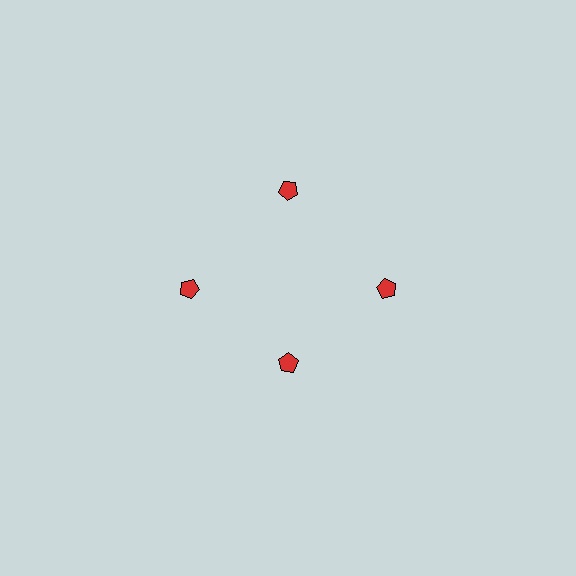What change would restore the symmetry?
The symmetry would be restored by moving it outward, back onto the ring so that all 4 pentagons sit at equal angles and equal distance from the center.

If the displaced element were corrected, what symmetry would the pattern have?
It would have 4-fold rotational symmetry — the pattern would map onto itself every 90 degrees.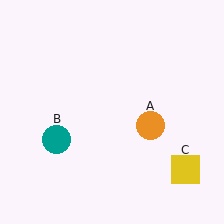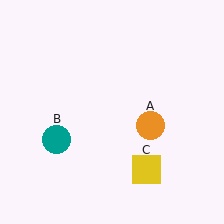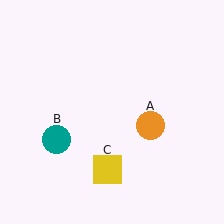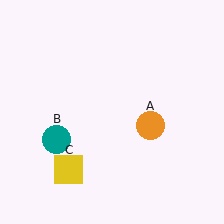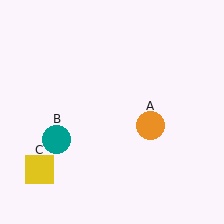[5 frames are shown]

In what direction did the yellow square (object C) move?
The yellow square (object C) moved left.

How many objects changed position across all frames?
1 object changed position: yellow square (object C).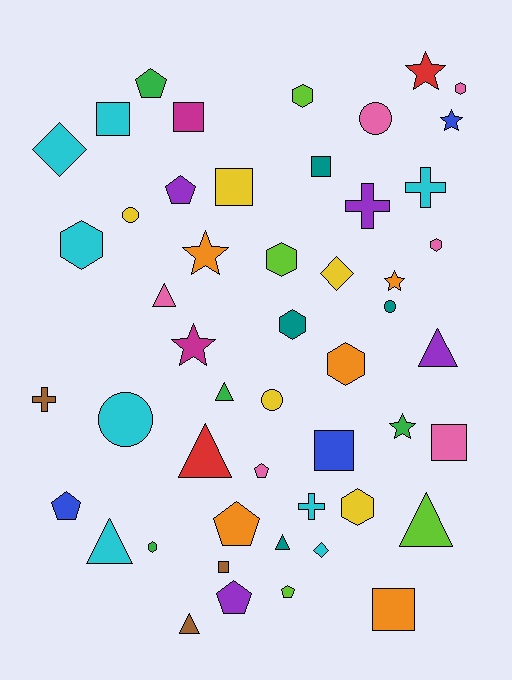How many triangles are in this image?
There are 8 triangles.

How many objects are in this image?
There are 50 objects.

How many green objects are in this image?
There are 4 green objects.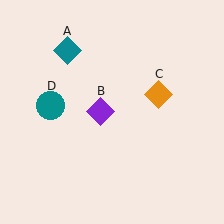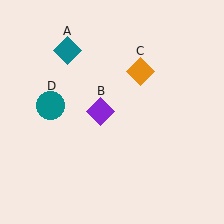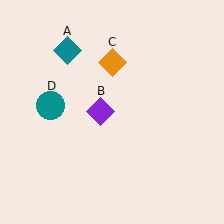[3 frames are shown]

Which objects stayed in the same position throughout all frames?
Teal diamond (object A) and purple diamond (object B) and teal circle (object D) remained stationary.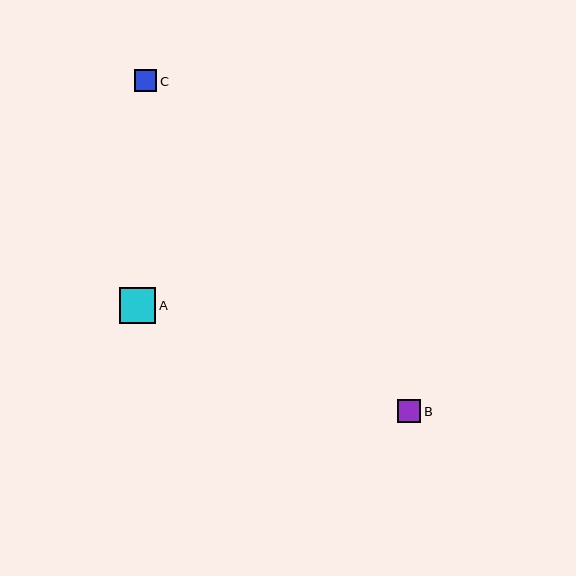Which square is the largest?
Square A is the largest with a size of approximately 36 pixels.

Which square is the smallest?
Square C is the smallest with a size of approximately 22 pixels.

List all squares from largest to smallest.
From largest to smallest: A, B, C.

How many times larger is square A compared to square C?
Square A is approximately 1.6 times the size of square C.